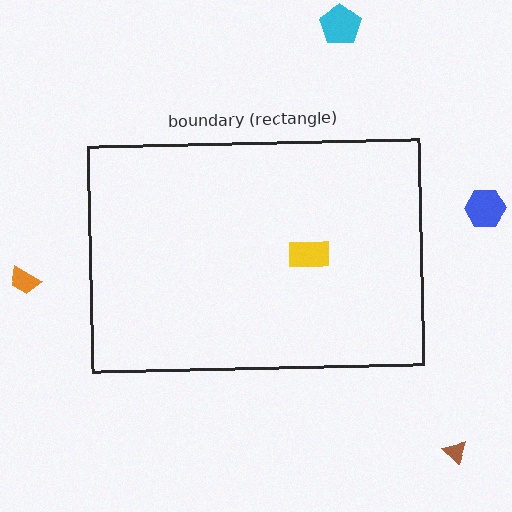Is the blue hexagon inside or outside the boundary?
Outside.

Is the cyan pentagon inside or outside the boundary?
Outside.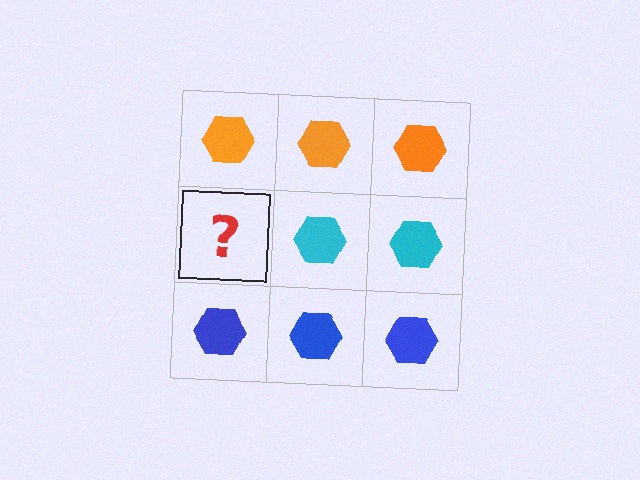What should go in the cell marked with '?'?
The missing cell should contain a cyan hexagon.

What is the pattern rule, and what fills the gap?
The rule is that each row has a consistent color. The gap should be filled with a cyan hexagon.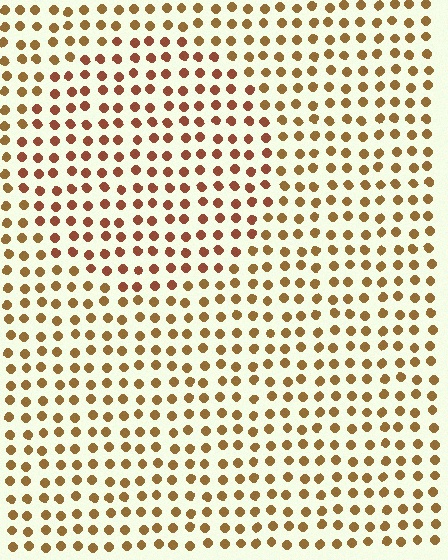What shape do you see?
I see a circle.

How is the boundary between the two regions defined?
The boundary is defined purely by a slight shift in hue (about 24 degrees). Spacing, size, and orientation are identical on both sides.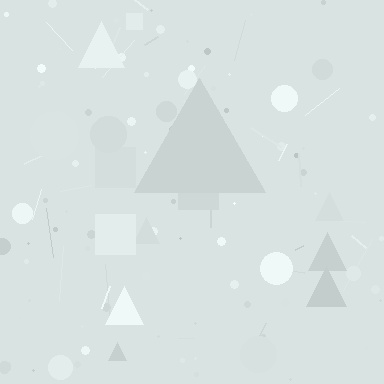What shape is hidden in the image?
A triangle is hidden in the image.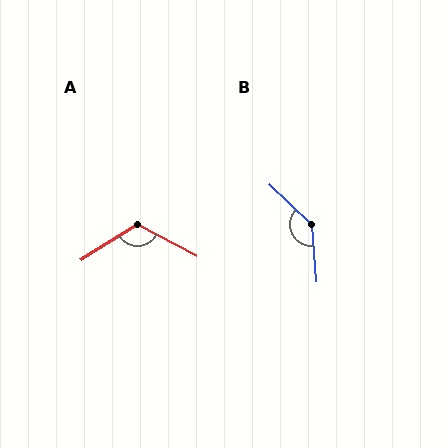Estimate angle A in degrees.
Approximately 120 degrees.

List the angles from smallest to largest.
A (120°), B (138°).